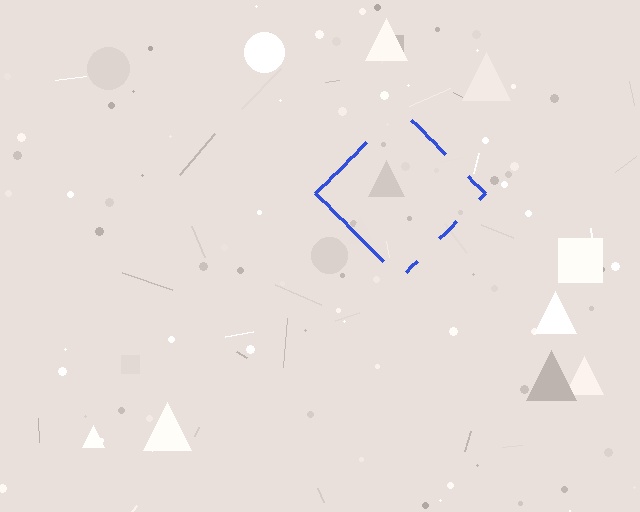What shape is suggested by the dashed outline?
The dashed outline suggests a diamond.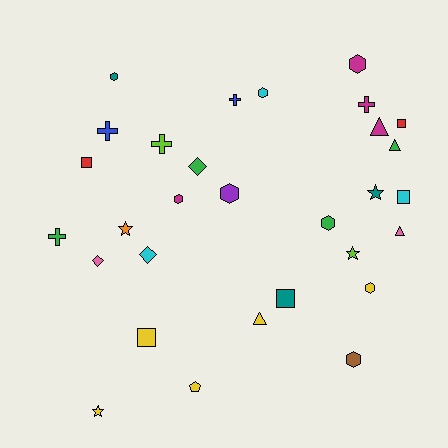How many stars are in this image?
There are 4 stars.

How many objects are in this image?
There are 30 objects.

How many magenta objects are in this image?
There are 4 magenta objects.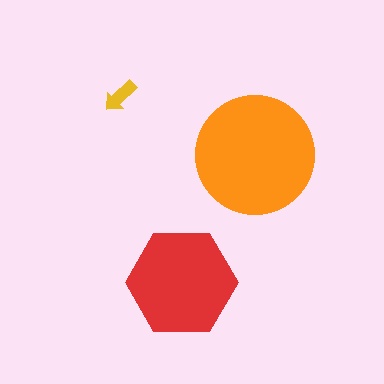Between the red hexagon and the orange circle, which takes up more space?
The orange circle.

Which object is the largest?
The orange circle.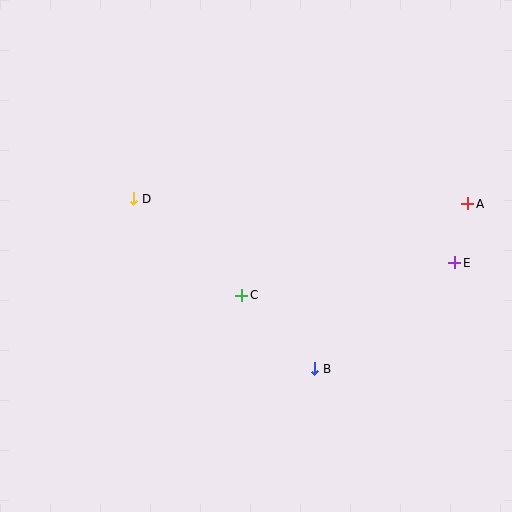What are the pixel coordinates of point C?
Point C is at (242, 295).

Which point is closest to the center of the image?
Point C at (242, 295) is closest to the center.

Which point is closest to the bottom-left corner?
Point C is closest to the bottom-left corner.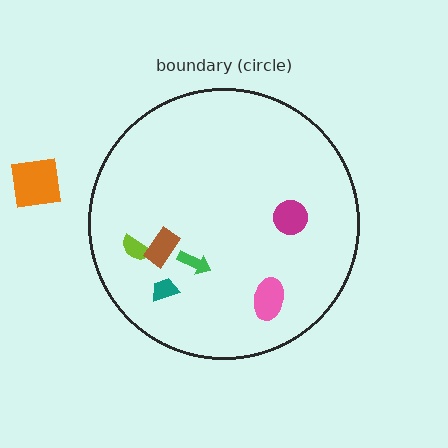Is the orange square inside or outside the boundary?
Outside.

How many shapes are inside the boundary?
6 inside, 1 outside.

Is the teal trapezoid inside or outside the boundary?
Inside.